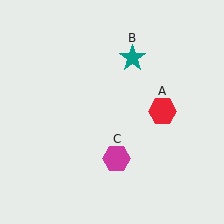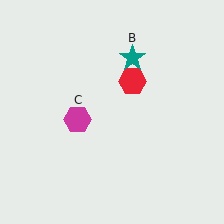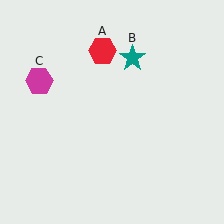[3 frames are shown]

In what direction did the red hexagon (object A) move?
The red hexagon (object A) moved up and to the left.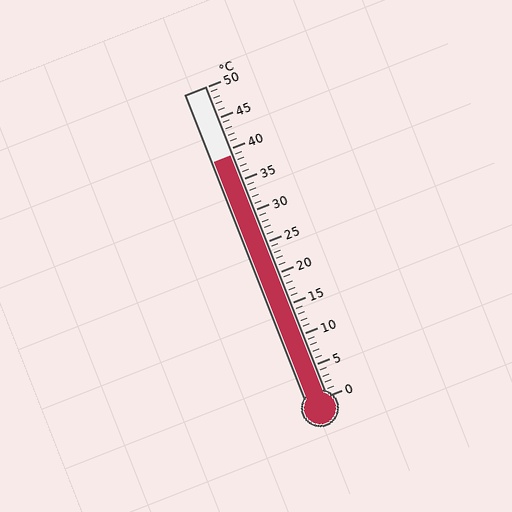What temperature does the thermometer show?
The thermometer shows approximately 39°C.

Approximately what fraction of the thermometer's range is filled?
The thermometer is filled to approximately 80% of its range.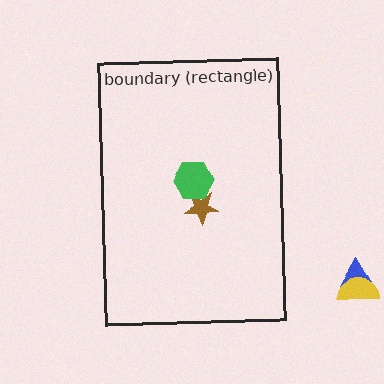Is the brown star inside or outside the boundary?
Inside.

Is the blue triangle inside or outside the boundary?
Outside.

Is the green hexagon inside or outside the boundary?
Inside.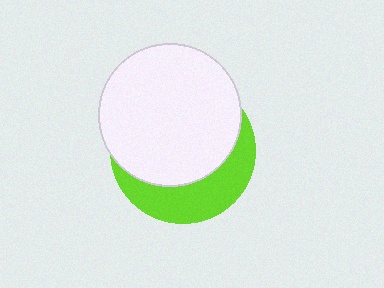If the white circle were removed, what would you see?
You would see the complete lime circle.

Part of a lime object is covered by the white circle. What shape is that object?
It is a circle.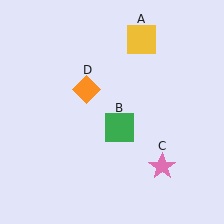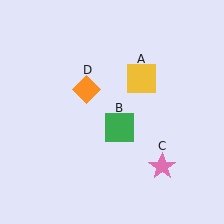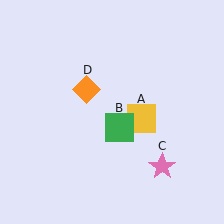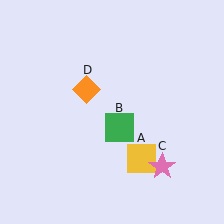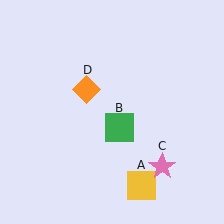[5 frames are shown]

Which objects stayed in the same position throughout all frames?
Green square (object B) and pink star (object C) and orange diamond (object D) remained stationary.